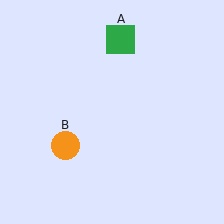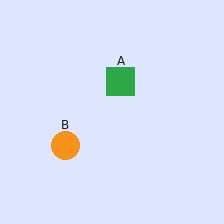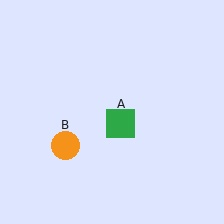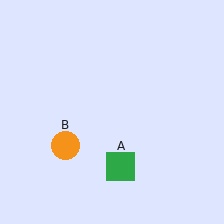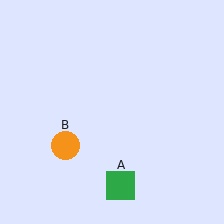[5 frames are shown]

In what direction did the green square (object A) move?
The green square (object A) moved down.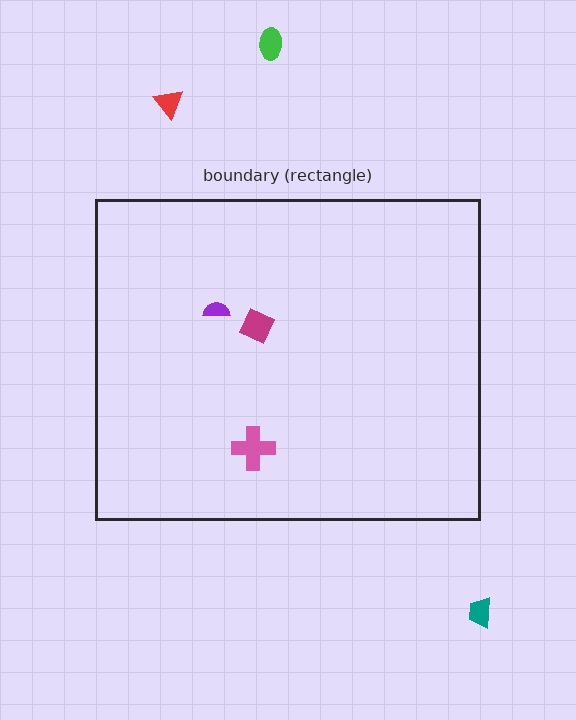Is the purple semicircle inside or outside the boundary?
Inside.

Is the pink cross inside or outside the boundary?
Inside.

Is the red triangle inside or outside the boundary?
Outside.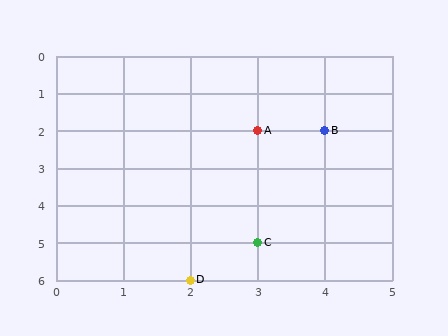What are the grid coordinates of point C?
Point C is at grid coordinates (3, 5).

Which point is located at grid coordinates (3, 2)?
Point A is at (3, 2).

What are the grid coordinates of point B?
Point B is at grid coordinates (4, 2).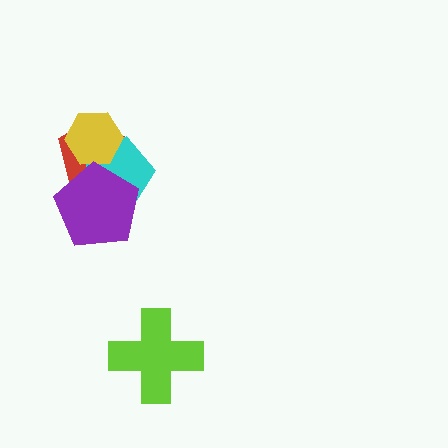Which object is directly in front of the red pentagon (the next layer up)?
The cyan pentagon is directly in front of the red pentagon.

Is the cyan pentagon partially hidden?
Yes, it is partially covered by another shape.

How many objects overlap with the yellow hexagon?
2 objects overlap with the yellow hexagon.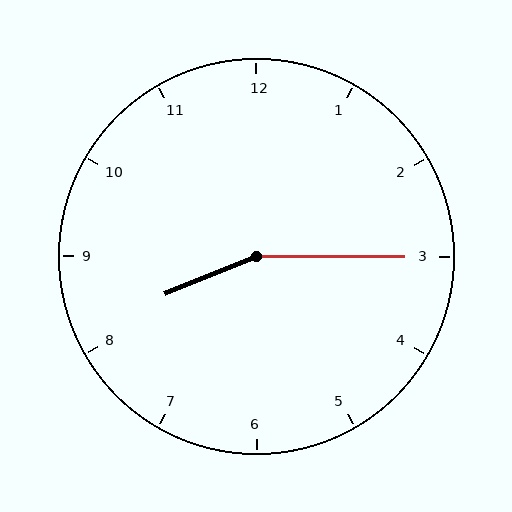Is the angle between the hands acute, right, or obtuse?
It is obtuse.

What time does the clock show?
8:15.